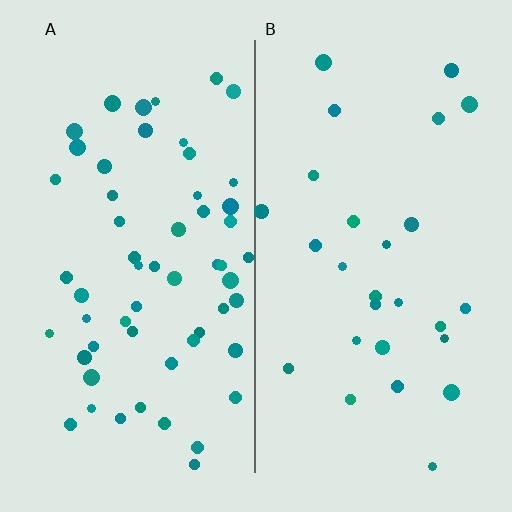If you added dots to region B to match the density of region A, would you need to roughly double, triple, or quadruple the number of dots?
Approximately double.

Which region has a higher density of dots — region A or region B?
A (the left).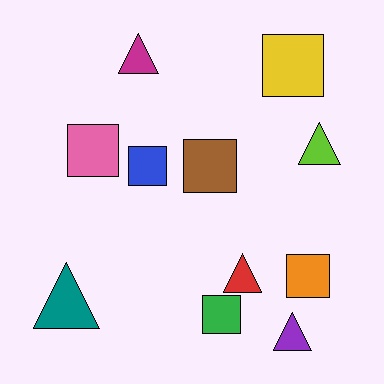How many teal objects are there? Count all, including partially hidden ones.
There is 1 teal object.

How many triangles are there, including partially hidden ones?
There are 5 triangles.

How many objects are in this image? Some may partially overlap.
There are 11 objects.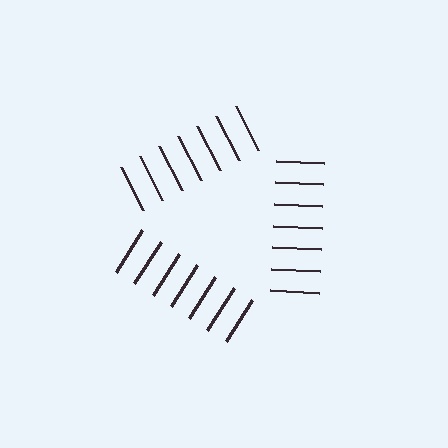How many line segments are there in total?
21 — 7 along each of the 3 edges.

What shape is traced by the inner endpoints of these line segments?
An illusory triangle — the line segments terminate on its edges but no continuous stroke is drawn.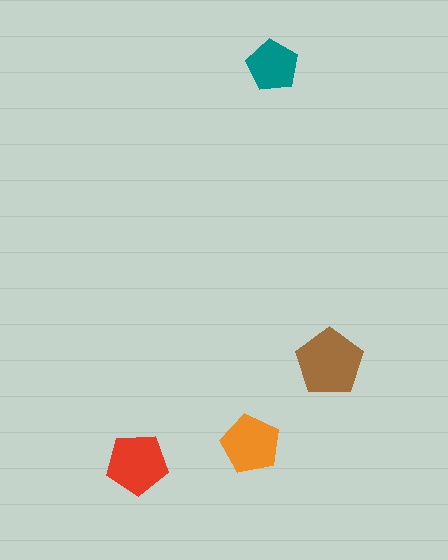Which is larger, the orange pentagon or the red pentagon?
The red one.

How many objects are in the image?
There are 4 objects in the image.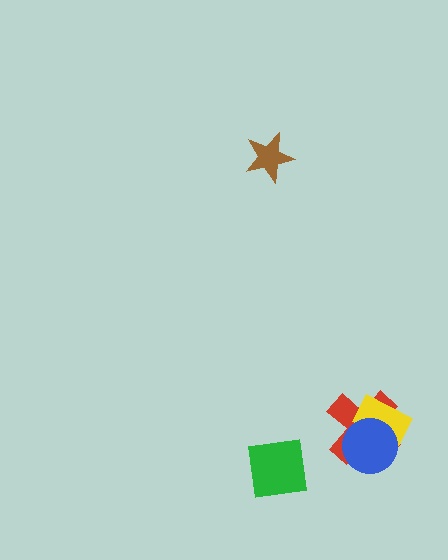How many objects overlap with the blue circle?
2 objects overlap with the blue circle.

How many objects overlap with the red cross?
2 objects overlap with the red cross.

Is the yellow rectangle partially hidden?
Yes, it is partially covered by another shape.